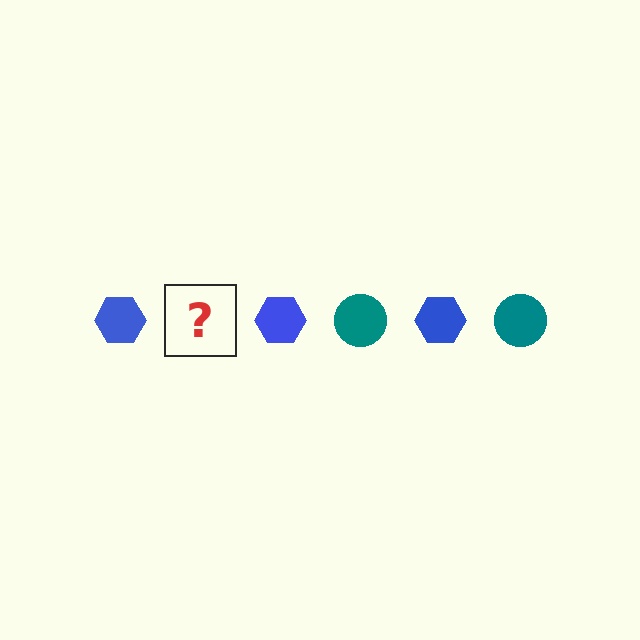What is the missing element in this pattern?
The missing element is a teal circle.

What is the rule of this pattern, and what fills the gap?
The rule is that the pattern alternates between blue hexagon and teal circle. The gap should be filled with a teal circle.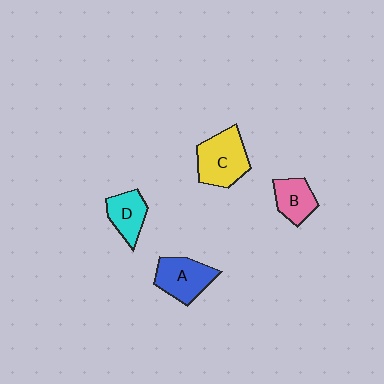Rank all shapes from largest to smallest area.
From largest to smallest: C (yellow), A (blue), D (cyan), B (pink).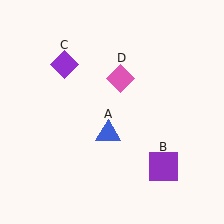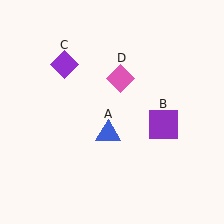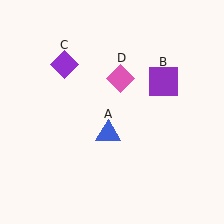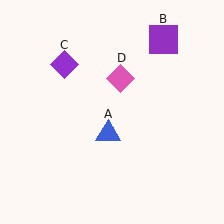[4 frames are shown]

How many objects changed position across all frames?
1 object changed position: purple square (object B).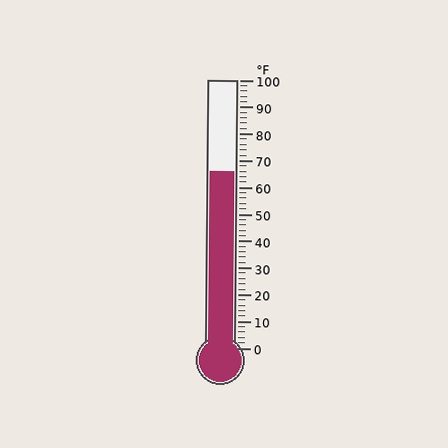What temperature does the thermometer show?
The thermometer shows approximately 66°F.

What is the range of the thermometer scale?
The thermometer scale ranges from 0°F to 100°F.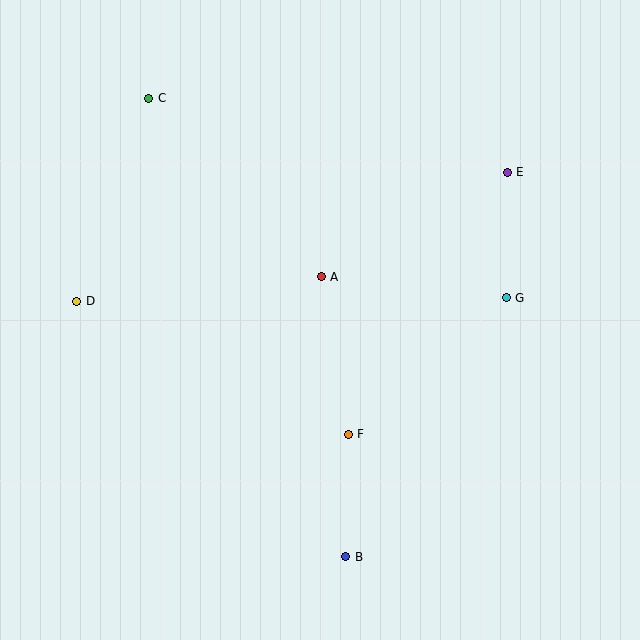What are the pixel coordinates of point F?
Point F is at (348, 434).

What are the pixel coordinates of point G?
Point G is at (506, 298).